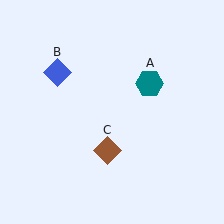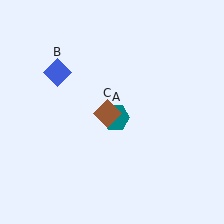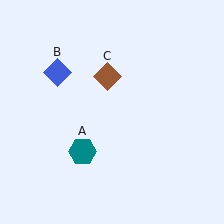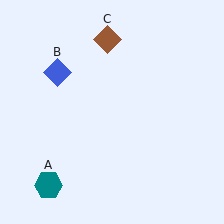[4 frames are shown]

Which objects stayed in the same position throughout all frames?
Blue diamond (object B) remained stationary.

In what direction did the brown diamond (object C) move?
The brown diamond (object C) moved up.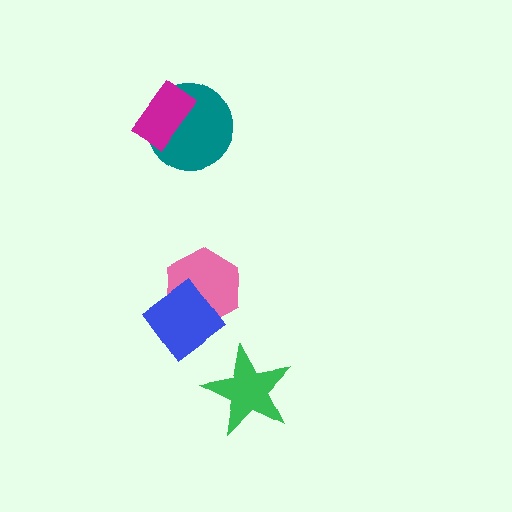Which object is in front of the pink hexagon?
The blue diamond is in front of the pink hexagon.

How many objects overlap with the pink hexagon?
1 object overlaps with the pink hexagon.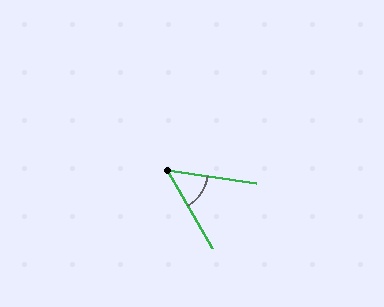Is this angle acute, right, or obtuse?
It is acute.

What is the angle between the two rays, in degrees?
Approximately 52 degrees.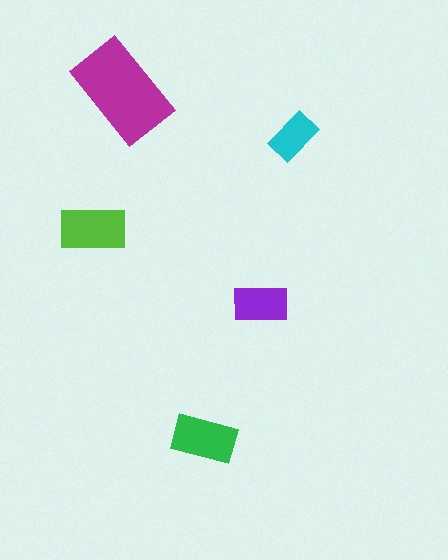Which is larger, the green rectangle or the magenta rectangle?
The magenta one.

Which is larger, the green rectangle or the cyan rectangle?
The green one.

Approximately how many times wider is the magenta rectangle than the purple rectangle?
About 2 times wider.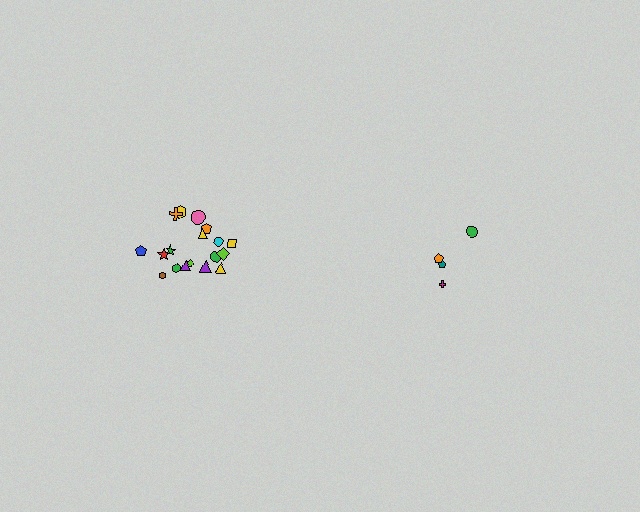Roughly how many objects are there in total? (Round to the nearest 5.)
Roughly 20 objects in total.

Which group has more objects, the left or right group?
The left group.